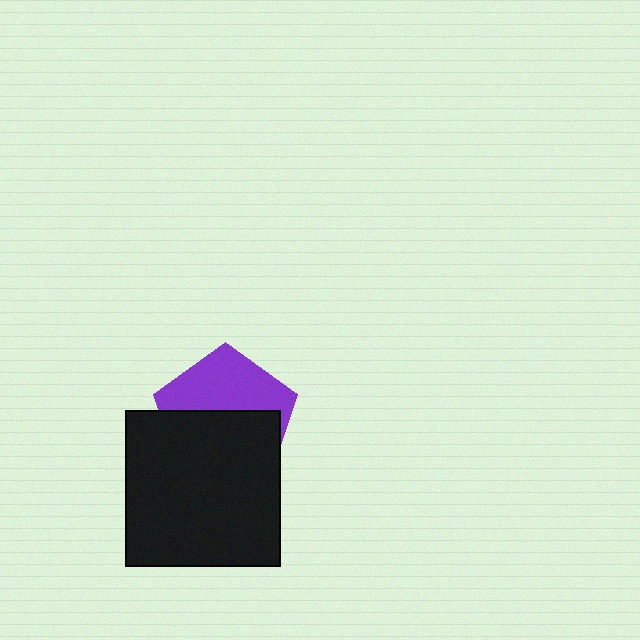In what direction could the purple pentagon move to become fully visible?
The purple pentagon could move up. That would shift it out from behind the black square entirely.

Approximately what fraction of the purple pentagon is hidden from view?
Roughly 56% of the purple pentagon is hidden behind the black square.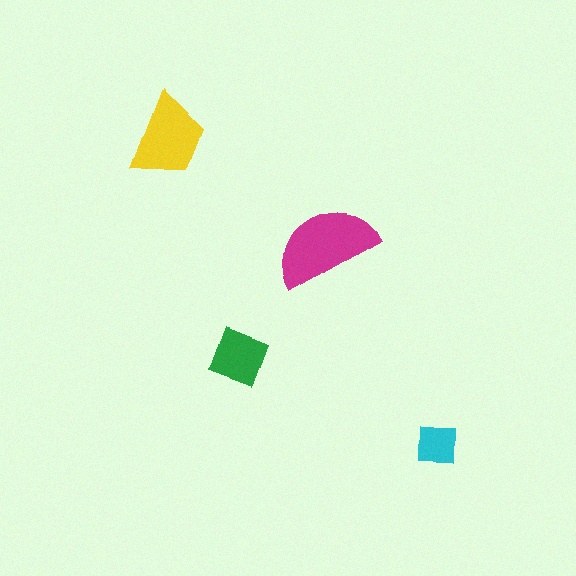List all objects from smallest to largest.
The cyan square, the green square, the yellow trapezoid, the magenta semicircle.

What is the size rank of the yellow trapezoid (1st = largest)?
2nd.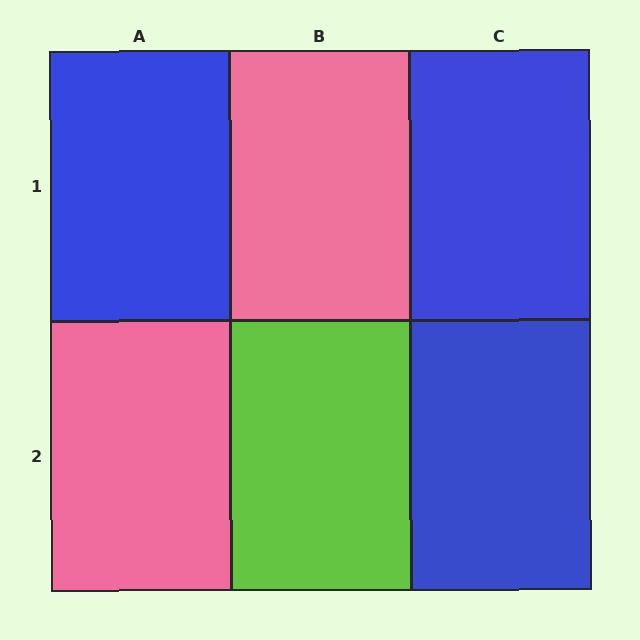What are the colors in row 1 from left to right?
Blue, pink, blue.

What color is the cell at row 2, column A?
Pink.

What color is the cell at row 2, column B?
Lime.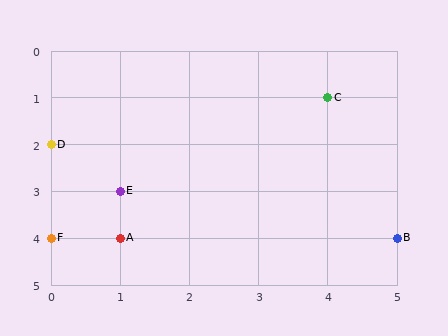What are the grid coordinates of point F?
Point F is at grid coordinates (0, 4).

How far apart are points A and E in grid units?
Points A and E are 1 row apart.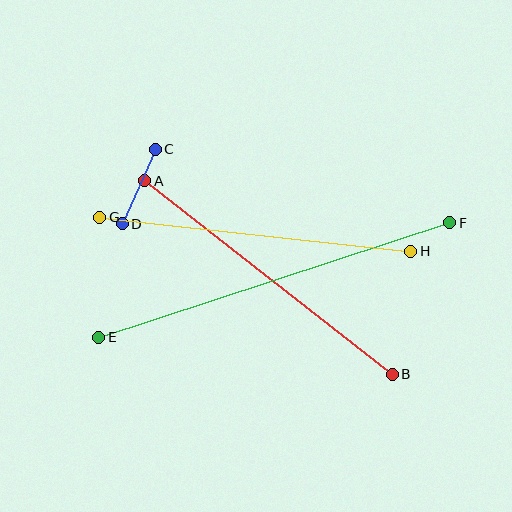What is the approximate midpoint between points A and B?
The midpoint is at approximately (268, 278) pixels.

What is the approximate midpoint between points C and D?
The midpoint is at approximately (139, 187) pixels.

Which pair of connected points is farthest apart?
Points E and F are farthest apart.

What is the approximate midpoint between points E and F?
The midpoint is at approximately (274, 280) pixels.